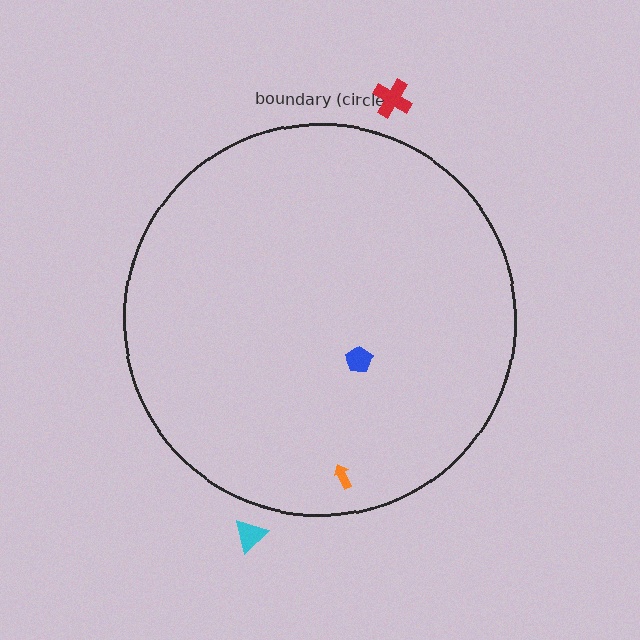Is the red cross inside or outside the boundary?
Outside.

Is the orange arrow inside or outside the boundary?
Inside.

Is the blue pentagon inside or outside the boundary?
Inside.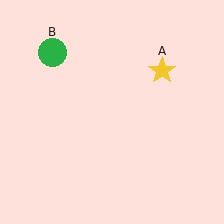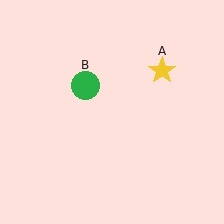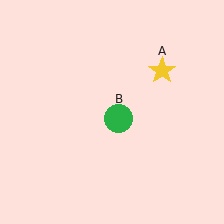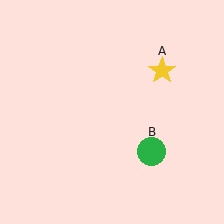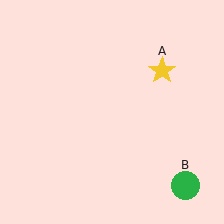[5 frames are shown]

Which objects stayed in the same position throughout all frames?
Yellow star (object A) remained stationary.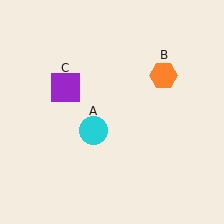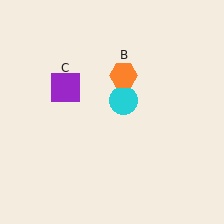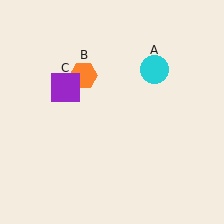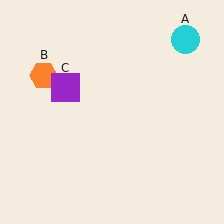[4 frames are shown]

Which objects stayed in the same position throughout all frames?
Purple square (object C) remained stationary.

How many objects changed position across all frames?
2 objects changed position: cyan circle (object A), orange hexagon (object B).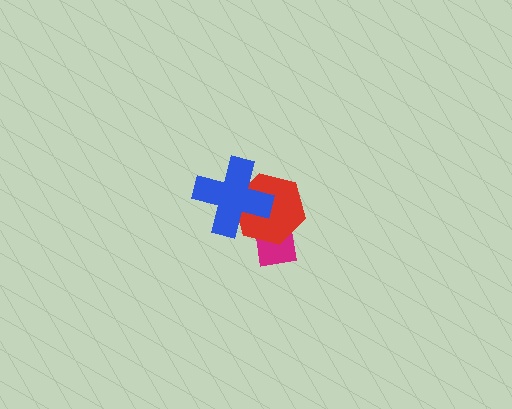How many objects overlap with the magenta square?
1 object overlaps with the magenta square.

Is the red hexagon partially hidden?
Yes, it is partially covered by another shape.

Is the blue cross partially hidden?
No, no other shape covers it.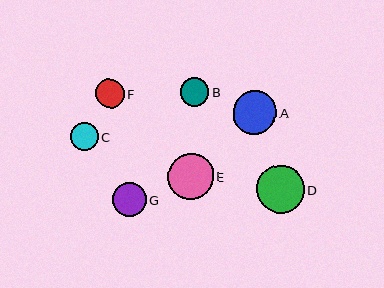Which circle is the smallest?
Circle C is the smallest with a size of approximately 28 pixels.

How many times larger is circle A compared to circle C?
Circle A is approximately 1.6 times the size of circle C.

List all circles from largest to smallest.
From largest to smallest: D, E, A, G, F, B, C.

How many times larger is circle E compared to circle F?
Circle E is approximately 1.6 times the size of circle F.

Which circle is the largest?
Circle D is the largest with a size of approximately 48 pixels.